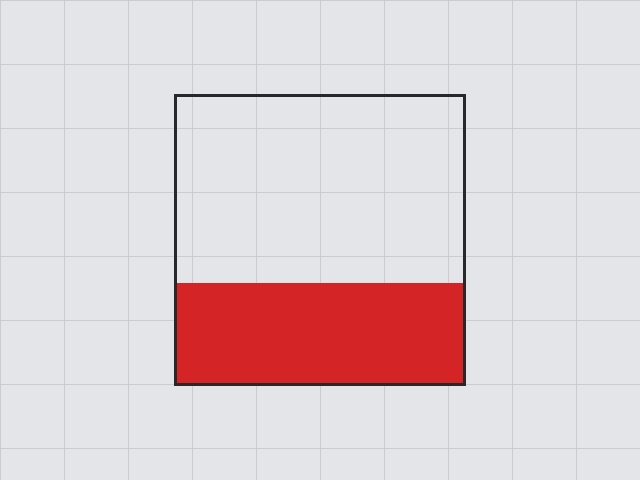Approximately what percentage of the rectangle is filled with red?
Approximately 35%.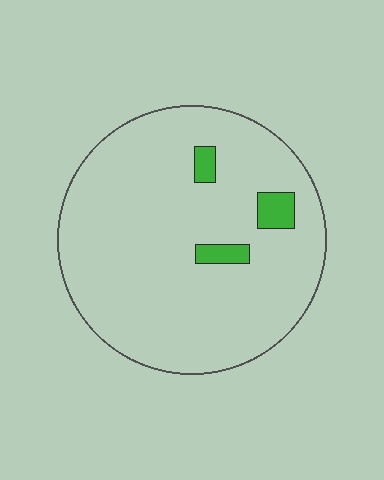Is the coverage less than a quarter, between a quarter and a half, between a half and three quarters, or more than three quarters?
Less than a quarter.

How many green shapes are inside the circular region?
3.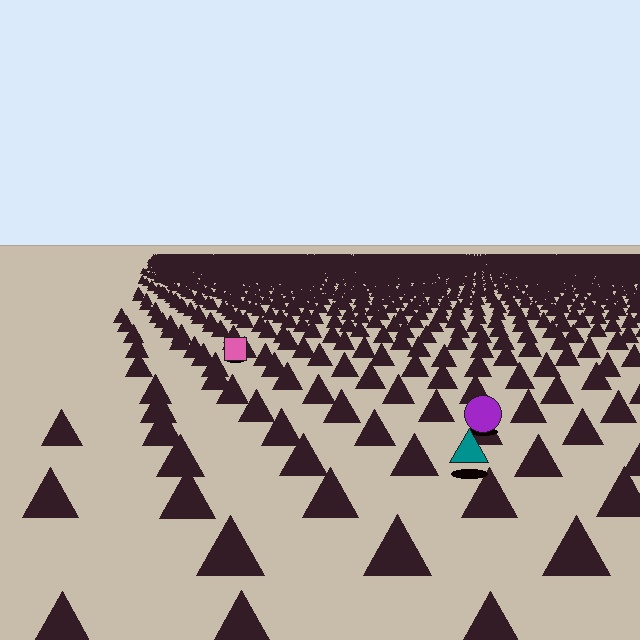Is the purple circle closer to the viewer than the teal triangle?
No. The teal triangle is closer — you can tell from the texture gradient: the ground texture is coarser near it.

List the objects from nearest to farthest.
From nearest to farthest: the teal triangle, the purple circle, the pink square.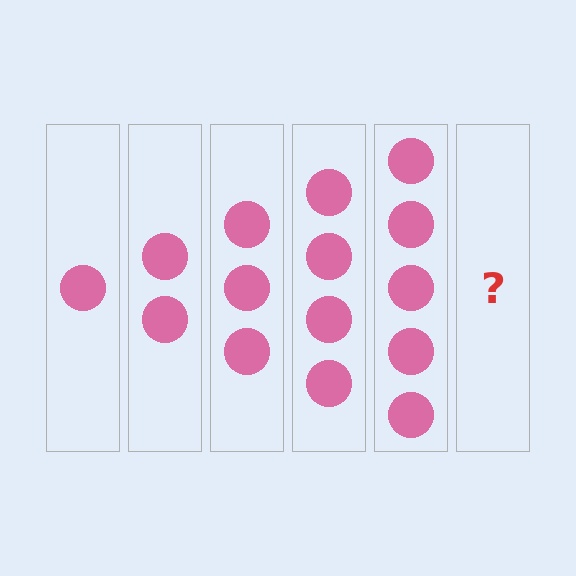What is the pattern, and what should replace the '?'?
The pattern is that each step adds one more circle. The '?' should be 6 circles.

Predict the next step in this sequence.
The next step is 6 circles.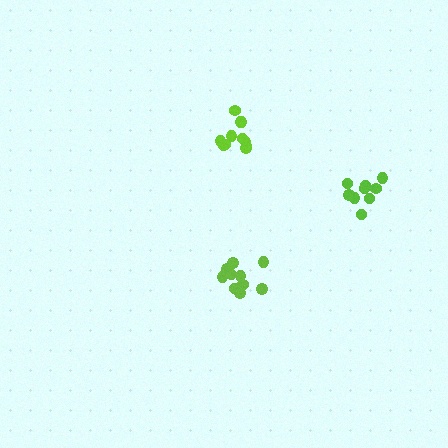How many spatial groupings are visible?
There are 3 spatial groupings.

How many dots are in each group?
Group 1: 9 dots, Group 2: 11 dots, Group 3: 11 dots (31 total).